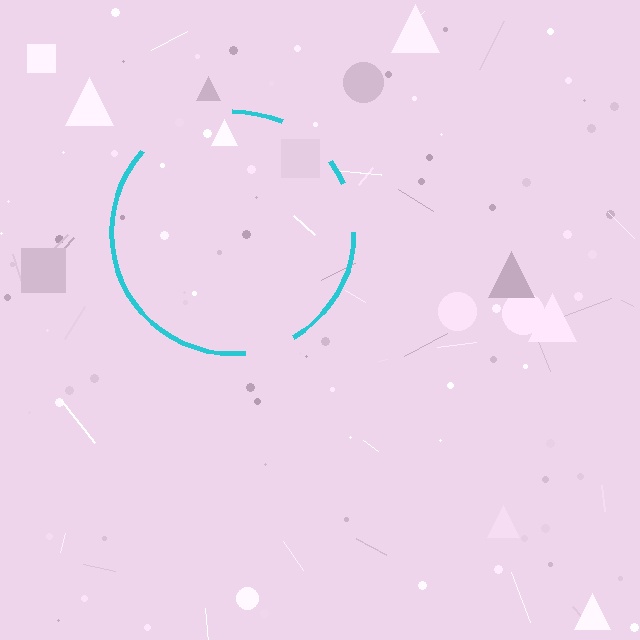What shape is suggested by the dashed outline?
The dashed outline suggests a circle.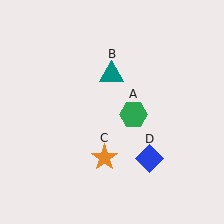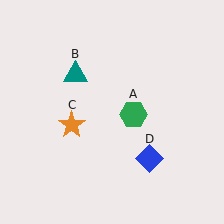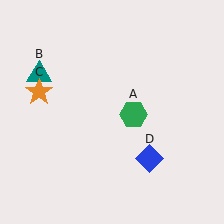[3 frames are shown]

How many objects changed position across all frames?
2 objects changed position: teal triangle (object B), orange star (object C).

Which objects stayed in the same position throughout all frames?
Green hexagon (object A) and blue diamond (object D) remained stationary.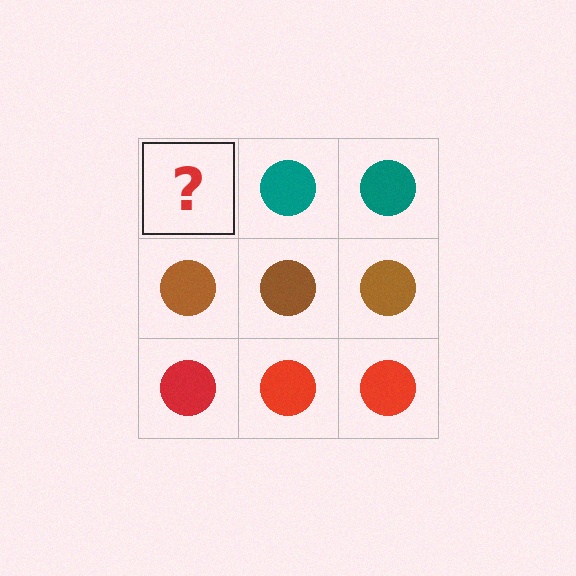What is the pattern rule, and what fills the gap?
The rule is that each row has a consistent color. The gap should be filled with a teal circle.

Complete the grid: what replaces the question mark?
The question mark should be replaced with a teal circle.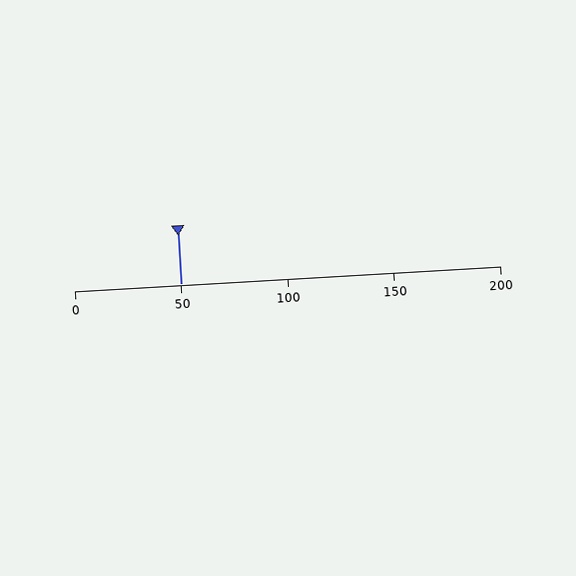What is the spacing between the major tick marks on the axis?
The major ticks are spaced 50 apart.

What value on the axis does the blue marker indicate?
The marker indicates approximately 50.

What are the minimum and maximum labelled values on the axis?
The axis runs from 0 to 200.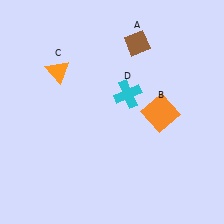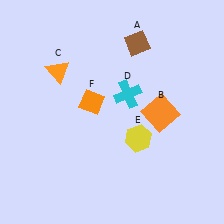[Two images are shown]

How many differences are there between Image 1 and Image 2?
There are 2 differences between the two images.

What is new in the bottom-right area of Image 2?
A yellow hexagon (E) was added in the bottom-right area of Image 2.